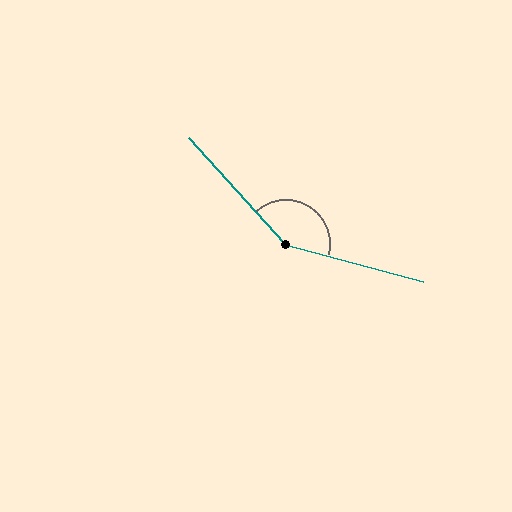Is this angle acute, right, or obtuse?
It is obtuse.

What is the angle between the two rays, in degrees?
Approximately 147 degrees.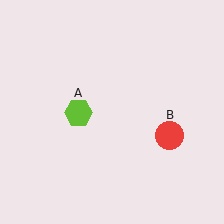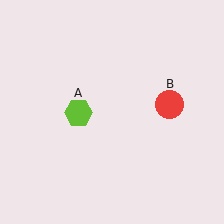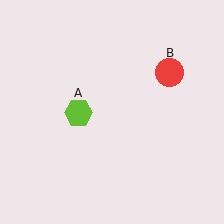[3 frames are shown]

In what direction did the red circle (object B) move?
The red circle (object B) moved up.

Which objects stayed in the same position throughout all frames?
Lime hexagon (object A) remained stationary.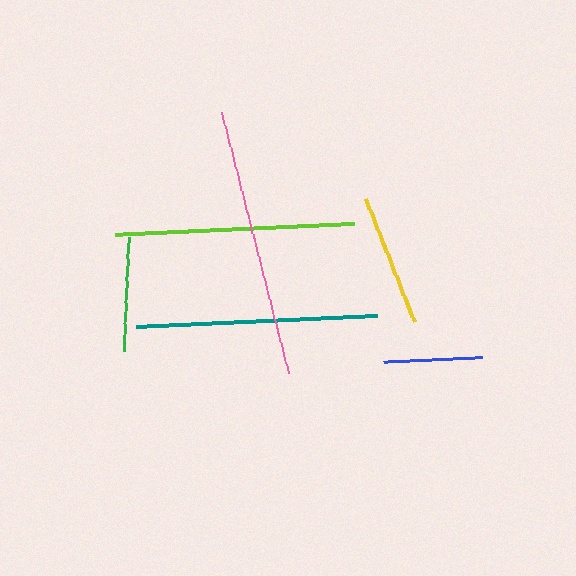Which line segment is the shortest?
The blue line is the shortest at approximately 99 pixels.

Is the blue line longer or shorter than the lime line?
The lime line is longer than the blue line.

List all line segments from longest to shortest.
From longest to shortest: pink, teal, lime, yellow, green, blue.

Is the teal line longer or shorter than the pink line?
The pink line is longer than the teal line.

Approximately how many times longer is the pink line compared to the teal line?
The pink line is approximately 1.1 times the length of the teal line.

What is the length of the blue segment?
The blue segment is approximately 99 pixels long.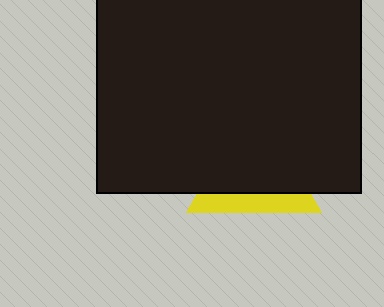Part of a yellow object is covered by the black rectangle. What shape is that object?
It is a triangle.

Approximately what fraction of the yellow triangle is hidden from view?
Roughly 69% of the yellow triangle is hidden behind the black rectangle.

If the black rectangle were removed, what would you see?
You would see the complete yellow triangle.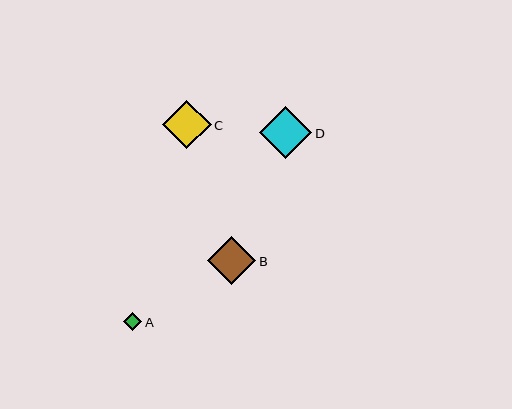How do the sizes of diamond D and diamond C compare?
Diamond D and diamond C are approximately the same size.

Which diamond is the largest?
Diamond D is the largest with a size of approximately 52 pixels.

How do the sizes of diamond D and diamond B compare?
Diamond D and diamond B are approximately the same size.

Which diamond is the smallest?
Diamond A is the smallest with a size of approximately 18 pixels.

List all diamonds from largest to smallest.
From largest to smallest: D, C, B, A.